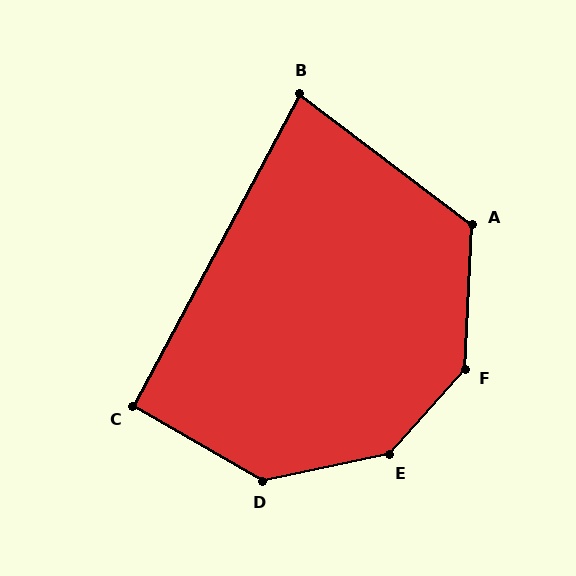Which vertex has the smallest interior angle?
B, at approximately 81 degrees.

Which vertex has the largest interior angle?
E, at approximately 144 degrees.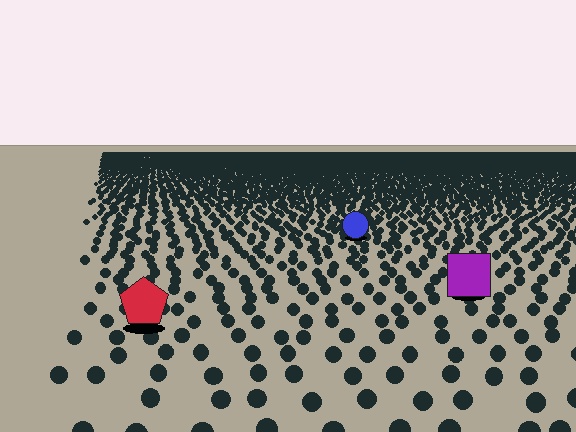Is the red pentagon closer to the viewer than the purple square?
Yes. The red pentagon is closer — you can tell from the texture gradient: the ground texture is coarser near it.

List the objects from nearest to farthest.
From nearest to farthest: the red pentagon, the purple square, the blue circle.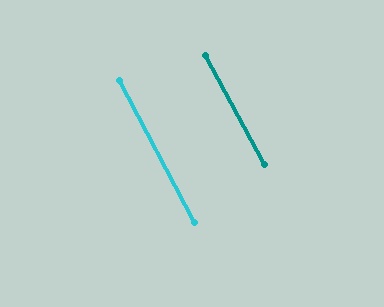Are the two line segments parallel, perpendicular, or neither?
Parallel — their directions differ by only 0.7°.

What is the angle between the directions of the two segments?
Approximately 1 degree.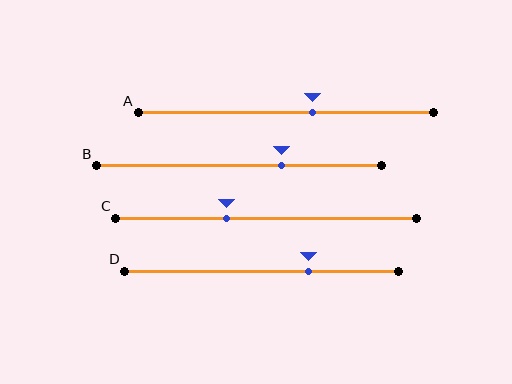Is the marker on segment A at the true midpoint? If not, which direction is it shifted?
No, the marker on segment A is shifted to the right by about 9% of the segment length.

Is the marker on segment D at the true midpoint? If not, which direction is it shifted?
No, the marker on segment D is shifted to the right by about 17% of the segment length.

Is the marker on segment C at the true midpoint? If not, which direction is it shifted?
No, the marker on segment C is shifted to the left by about 13% of the segment length.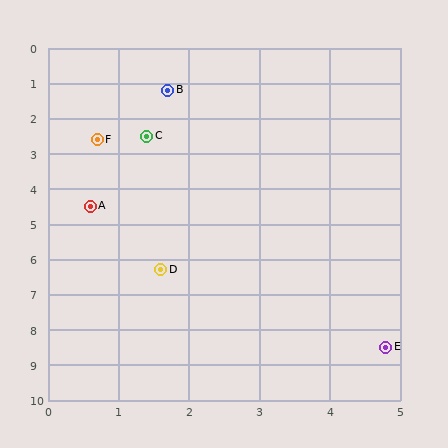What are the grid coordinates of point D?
Point D is at approximately (1.6, 6.3).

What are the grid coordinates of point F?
Point F is at approximately (0.7, 2.6).